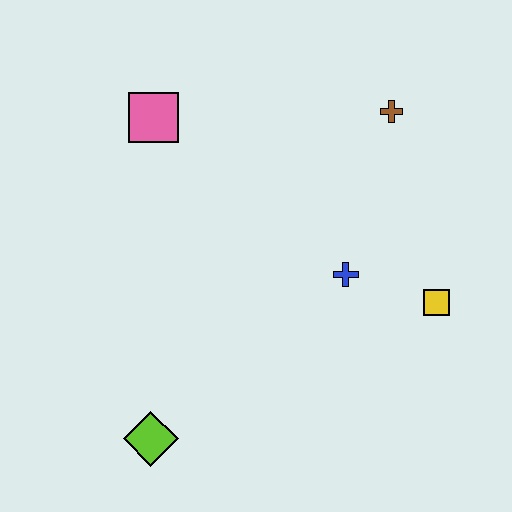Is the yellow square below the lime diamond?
No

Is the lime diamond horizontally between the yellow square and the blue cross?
No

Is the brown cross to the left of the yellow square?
Yes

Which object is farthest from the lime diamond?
The brown cross is farthest from the lime diamond.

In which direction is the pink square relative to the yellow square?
The pink square is to the left of the yellow square.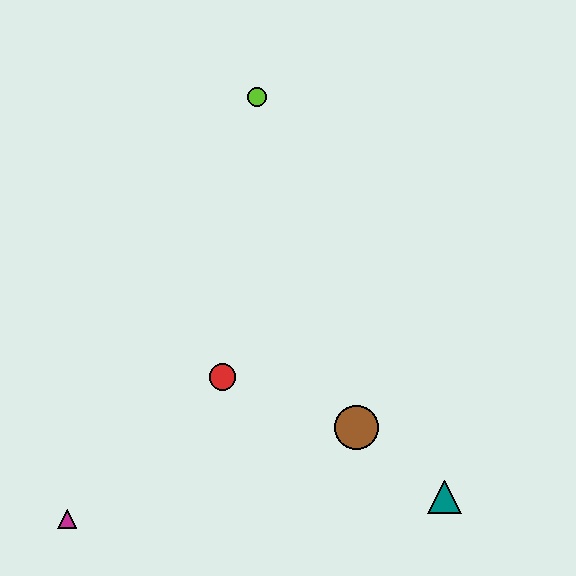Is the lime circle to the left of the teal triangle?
Yes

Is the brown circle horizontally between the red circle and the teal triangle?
Yes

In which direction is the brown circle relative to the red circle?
The brown circle is to the right of the red circle.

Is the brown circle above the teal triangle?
Yes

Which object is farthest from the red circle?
The lime circle is farthest from the red circle.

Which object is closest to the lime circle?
The red circle is closest to the lime circle.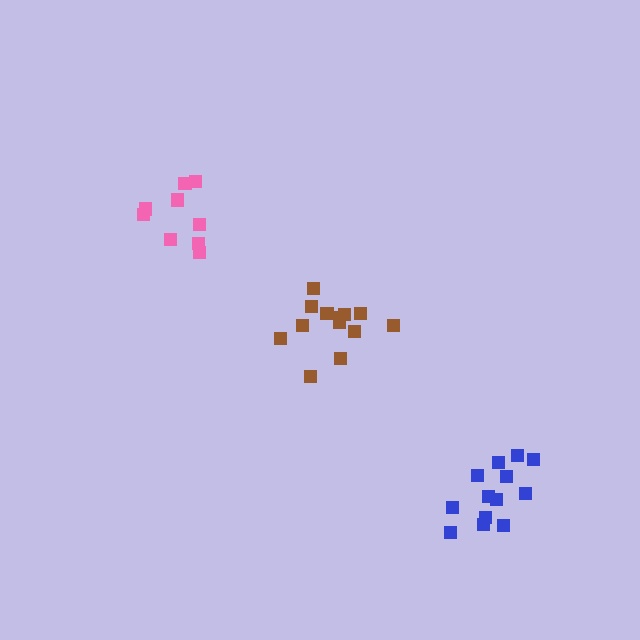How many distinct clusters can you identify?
There are 3 distinct clusters.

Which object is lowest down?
The blue cluster is bottommost.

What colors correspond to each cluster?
The clusters are colored: brown, pink, blue.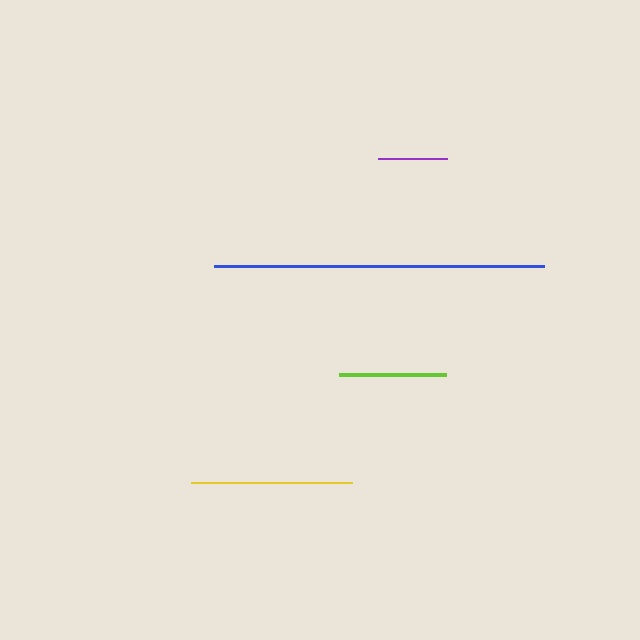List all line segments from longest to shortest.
From longest to shortest: blue, yellow, lime, purple.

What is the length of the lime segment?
The lime segment is approximately 107 pixels long.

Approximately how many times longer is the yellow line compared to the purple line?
The yellow line is approximately 2.3 times the length of the purple line.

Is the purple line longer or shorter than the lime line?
The lime line is longer than the purple line.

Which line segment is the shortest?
The purple line is the shortest at approximately 69 pixels.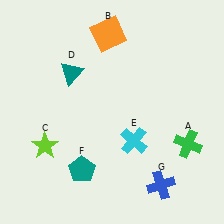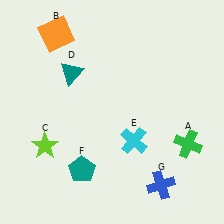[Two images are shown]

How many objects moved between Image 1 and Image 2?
1 object moved between the two images.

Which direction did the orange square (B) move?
The orange square (B) moved left.